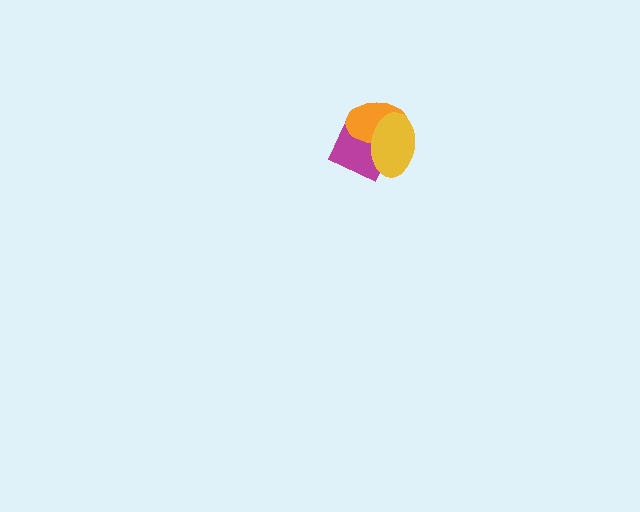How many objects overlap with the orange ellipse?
2 objects overlap with the orange ellipse.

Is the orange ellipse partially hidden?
Yes, it is partially covered by another shape.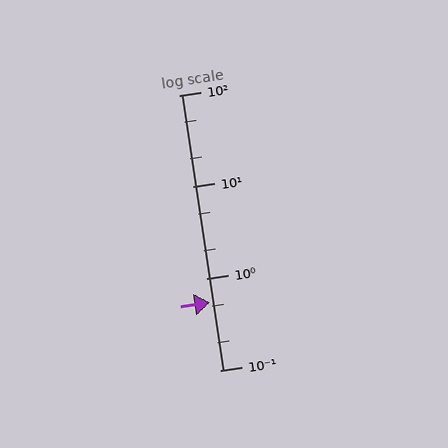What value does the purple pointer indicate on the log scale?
The pointer indicates approximately 0.55.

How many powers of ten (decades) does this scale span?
The scale spans 3 decades, from 0.1 to 100.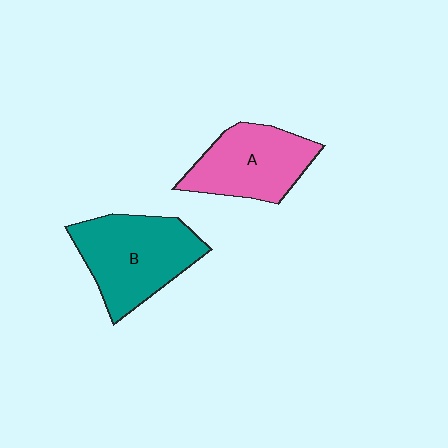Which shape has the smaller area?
Shape A (pink).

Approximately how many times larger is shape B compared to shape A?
Approximately 1.2 times.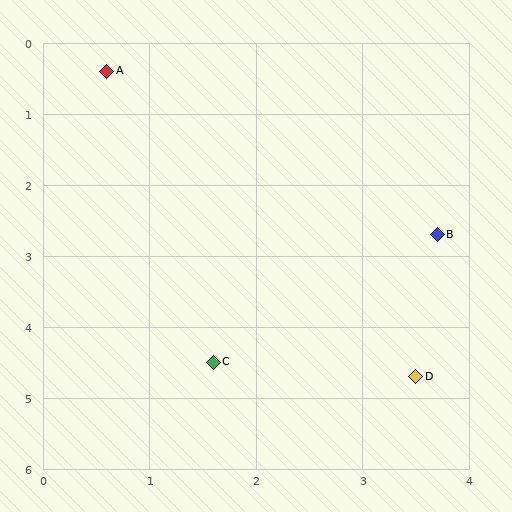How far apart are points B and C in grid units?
Points B and C are about 2.8 grid units apart.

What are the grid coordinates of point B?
Point B is at approximately (3.7, 2.7).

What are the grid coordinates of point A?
Point A is at approximately (0.6, 0.4).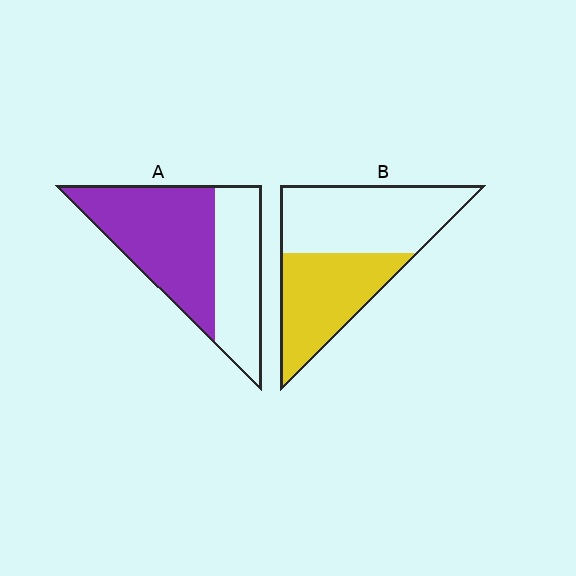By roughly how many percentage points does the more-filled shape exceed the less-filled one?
By roughly 15 percentage points (A over B).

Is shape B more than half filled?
No.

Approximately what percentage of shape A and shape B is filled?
A is approximately 60% and B is approximately 45%.